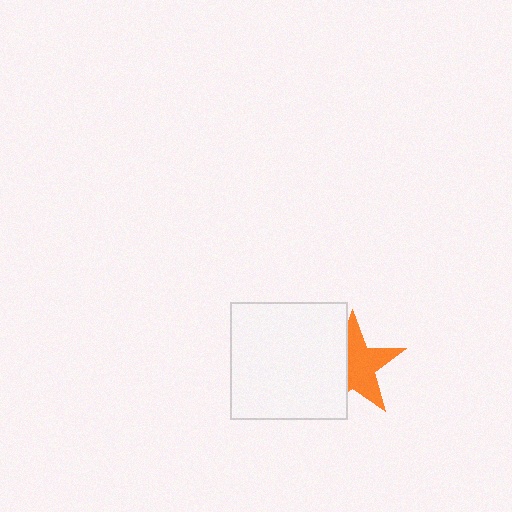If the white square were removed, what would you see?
You would see the complete orange star.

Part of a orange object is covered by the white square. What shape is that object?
It is a star.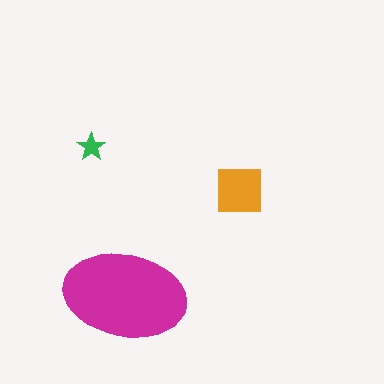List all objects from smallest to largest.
The green star, the orange square, the magenta ellipse.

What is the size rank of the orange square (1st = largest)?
2nd.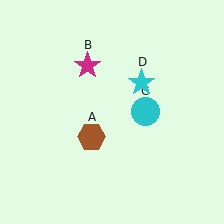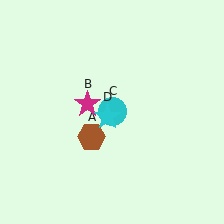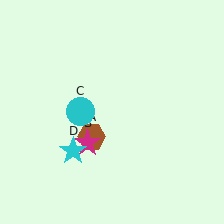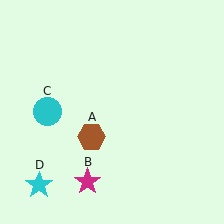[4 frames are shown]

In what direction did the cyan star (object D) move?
The cyan star (object D) moved down and to the left.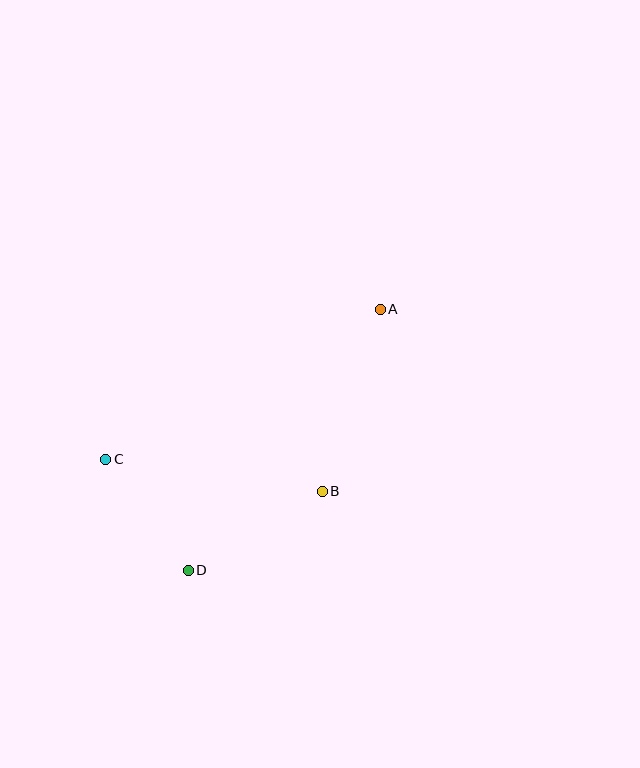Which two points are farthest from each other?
Points A and D are farthest from each other.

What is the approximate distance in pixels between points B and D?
The distance between B and D is approximately 156 pixels.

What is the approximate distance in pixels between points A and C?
The distance between A and C is approximately 313 pixels.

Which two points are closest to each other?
Points C and D are closest to each other.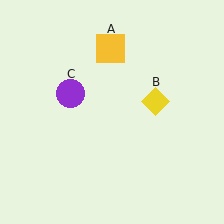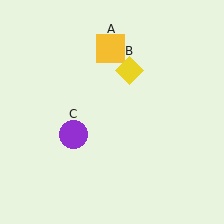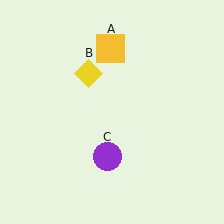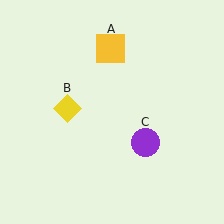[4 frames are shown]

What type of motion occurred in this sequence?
The yellow diamond (object B), purple circle (object C) rotated counterclockwise around the center of the scene.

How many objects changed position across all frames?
2 objects changed position: yellow diamond (object B), purple circle (object C).